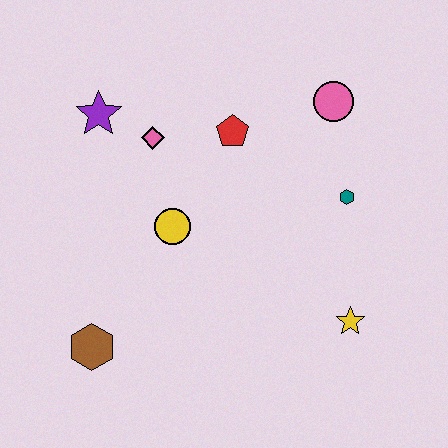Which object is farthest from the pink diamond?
The yellow star is farthest from the pink diamond.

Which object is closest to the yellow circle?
The pink diamond is closest to the yellow circle.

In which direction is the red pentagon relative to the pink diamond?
The red pentagon is to the right of the pink diamond.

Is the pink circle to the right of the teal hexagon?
No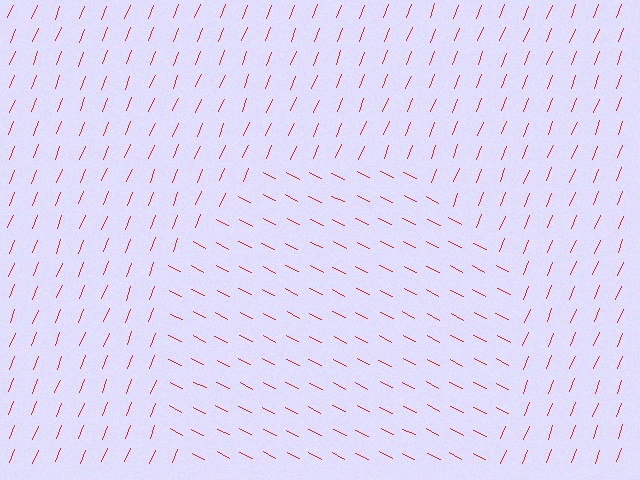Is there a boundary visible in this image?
Yes, there is a texture boundary formed by a change in line orientation.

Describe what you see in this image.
The image is filled with small red line segments. A circle region in the image has lines oriented differently from the surrounding lines, creating a visible texture boundary.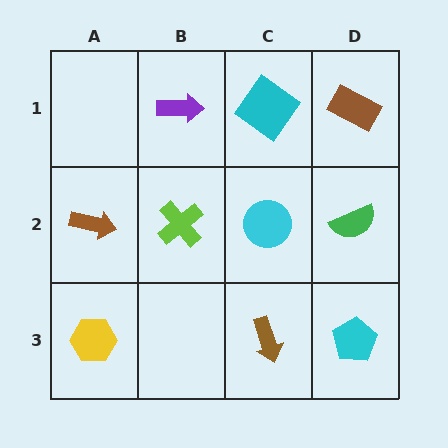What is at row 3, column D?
A cyan pentagon.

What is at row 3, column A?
A yellow hexagon.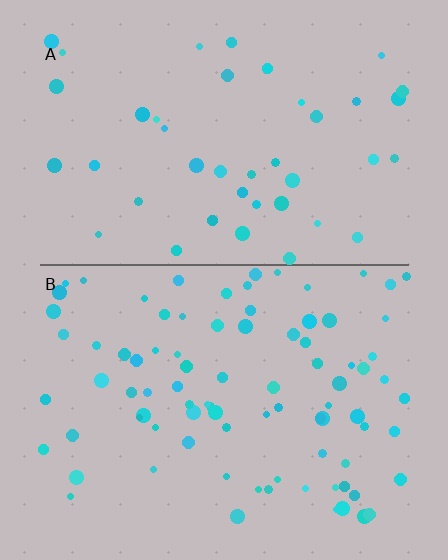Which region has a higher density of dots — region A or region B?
B (the bottom).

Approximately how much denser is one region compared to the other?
Approximately 2.1× — region B over region A.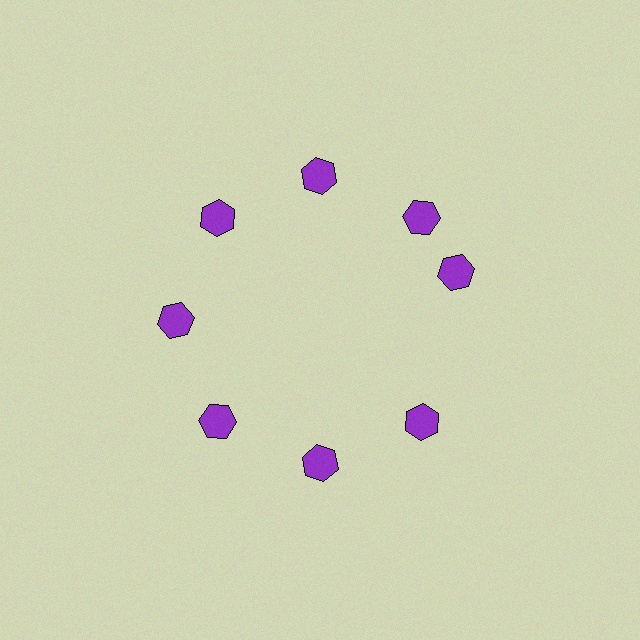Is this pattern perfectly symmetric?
No. The 8 purple hexagons are arranged in a ring, but one element near the 3 o'clock position is rotated out of alignment along the ring, breaking the 8-fold rotational symmetry.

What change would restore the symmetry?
The symmetry would be restored by rotating it back into even spacing with its neighbors so that all 8 hexagons sit at equal angles and equal distance from the center.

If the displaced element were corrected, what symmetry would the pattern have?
It would have 8-fold rotational symmetry — the pattern would map onto itself every 45 degrees.